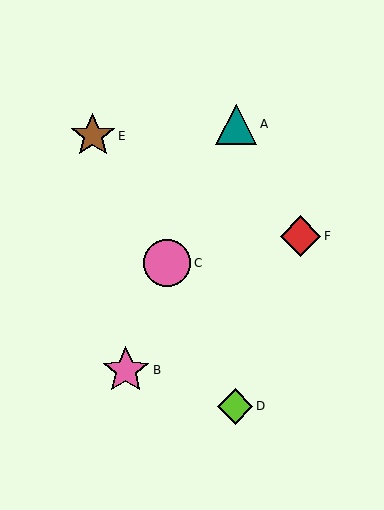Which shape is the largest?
The pink star (labeled B) is the largest.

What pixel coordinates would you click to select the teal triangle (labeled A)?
Click at (236, 124) to select the teal triangle A.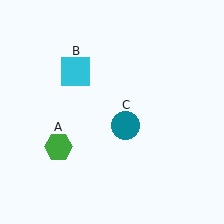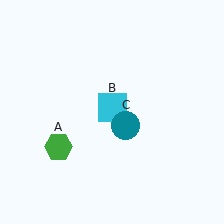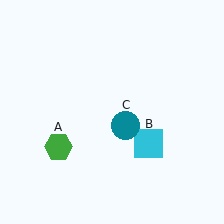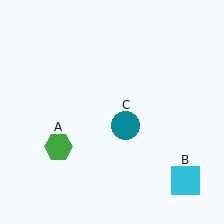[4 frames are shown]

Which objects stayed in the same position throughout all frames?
Green hexagon (object A) and teal circle (object C) remained stationary.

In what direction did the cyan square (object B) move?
The cyan square (object B) moved down and to the right.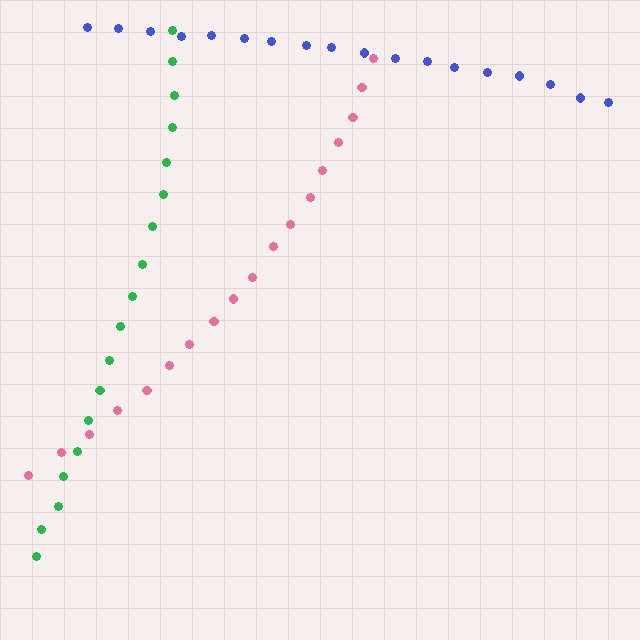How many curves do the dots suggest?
There are 3 distinct paths.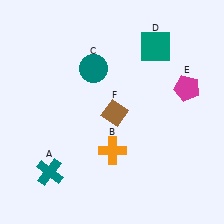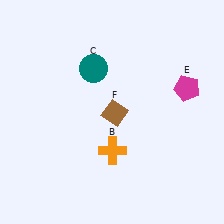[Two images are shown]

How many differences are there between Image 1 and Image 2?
There are 2 differences between the two images.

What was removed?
The teal cross (A), the teal square (D) were removed in Image 2.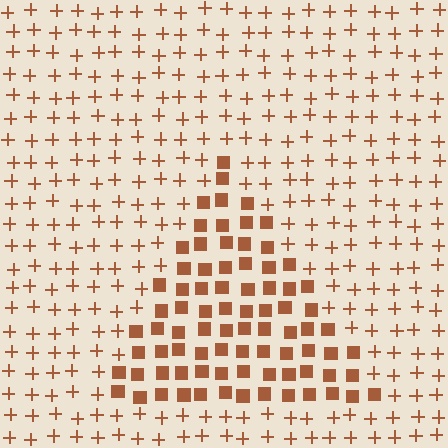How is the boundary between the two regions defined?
The boundary is defined by a change in element shape: squares inside vs. plus signs outside. All elements share the same color and spacing.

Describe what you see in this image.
The image is filled with small brown elements arranged in a uniform grid. A triangle-shaped region contains squares, while the surrounding area contains plus signs. The boundary is defined purely by the change in element shape.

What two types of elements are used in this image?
The image uses squares inside the triangle region and plus signs outside it.